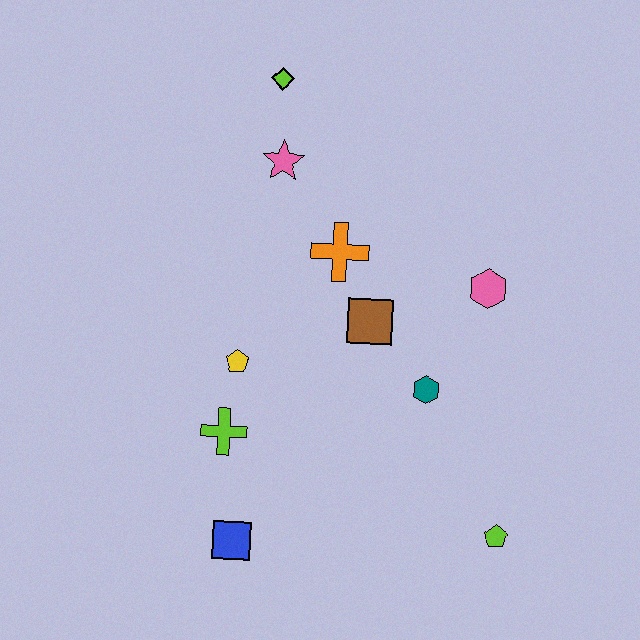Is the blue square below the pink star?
Yes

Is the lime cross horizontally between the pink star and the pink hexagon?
No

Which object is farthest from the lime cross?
The lime diamond is farthest from the lime cross.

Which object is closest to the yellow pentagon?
The lime cross is closest to the yellow pentagon.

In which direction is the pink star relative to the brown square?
The pink star is above the brown square.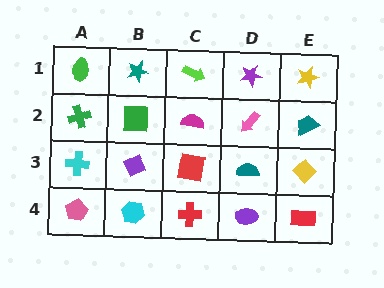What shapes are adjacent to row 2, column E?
A yellow star (row 1, column E), a yellow diamond (row 3, column E), a pink arrow (row 2, column D).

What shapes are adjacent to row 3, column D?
A pink arrow (row 2, column D), a purple ellipse (row 4, column D), a red square (row 3, column C), a yellow diamond (row 3, column E).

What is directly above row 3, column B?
A green square.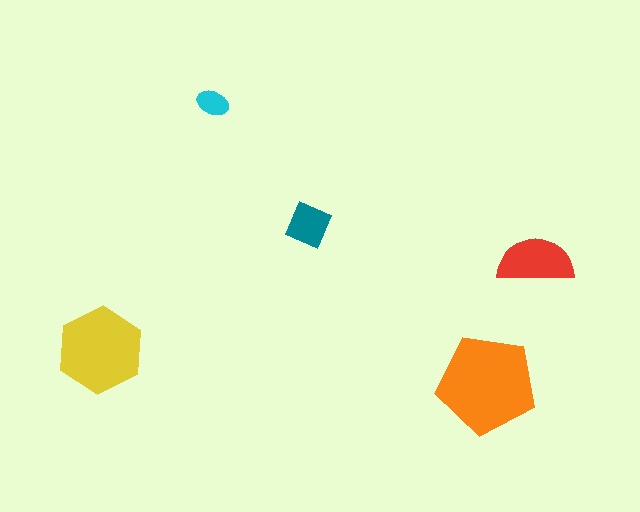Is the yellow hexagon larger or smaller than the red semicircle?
Larger.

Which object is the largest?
The orange pentagon.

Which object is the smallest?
The cyan ellipse.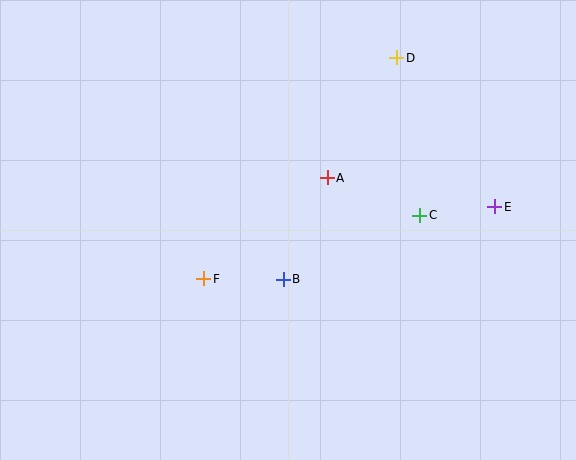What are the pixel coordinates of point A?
Point A is at (327, 178).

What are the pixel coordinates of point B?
Point B is at (283, 279).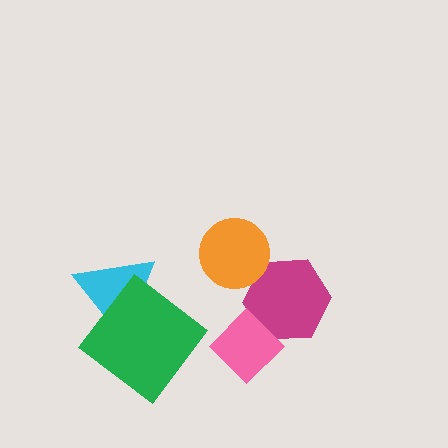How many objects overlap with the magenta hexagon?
2 objects overlap with the magenta hexagon.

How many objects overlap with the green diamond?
1 object overlaps with the green diamond.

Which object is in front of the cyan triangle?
The green diamond is in front of the cyan triangle.